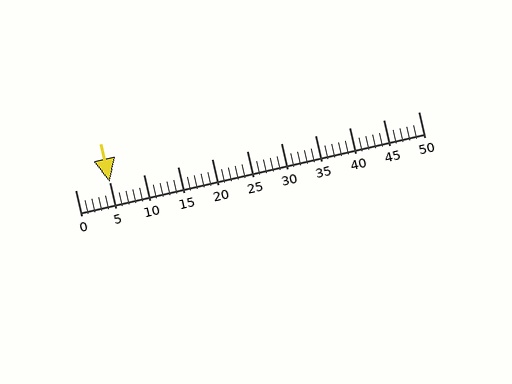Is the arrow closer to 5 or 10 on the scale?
The arrow is closer to 5.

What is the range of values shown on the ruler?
The ruler shows values from 0 to 50.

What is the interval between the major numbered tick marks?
The major tick marks are spaced 5 units apart.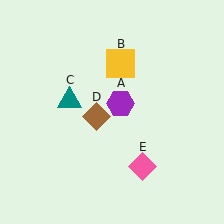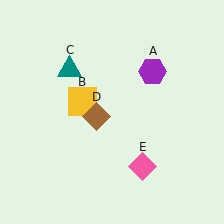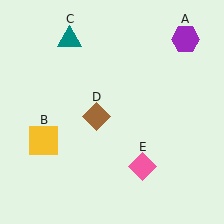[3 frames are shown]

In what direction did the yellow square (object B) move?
The yellow square (object B) moved down and to the left.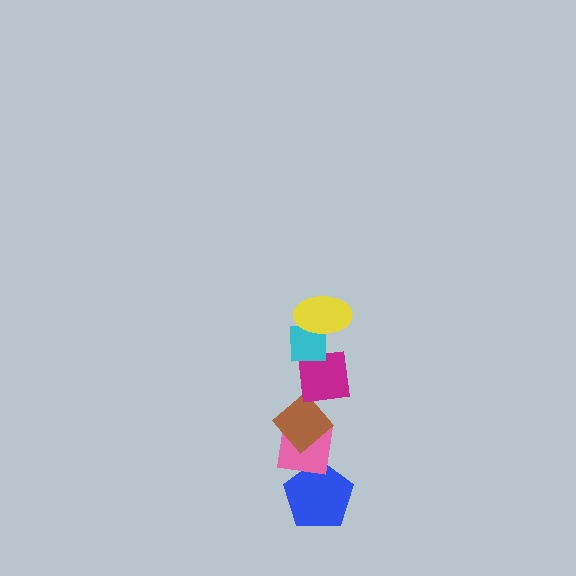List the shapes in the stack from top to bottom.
From top to bottom: the yellow ellipse, the cyan square, the magenta square, the brown diamond, the pink square, the blue pentagon.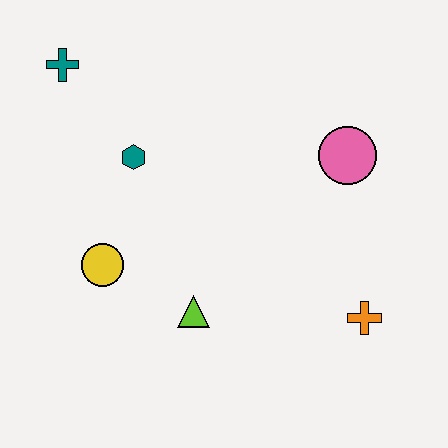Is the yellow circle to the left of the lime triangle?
Yes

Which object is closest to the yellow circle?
The lime triangle is closest to the yellow circle.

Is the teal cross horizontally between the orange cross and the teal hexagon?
No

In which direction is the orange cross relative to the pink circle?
The orange cross is below the pink circle.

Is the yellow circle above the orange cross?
Yes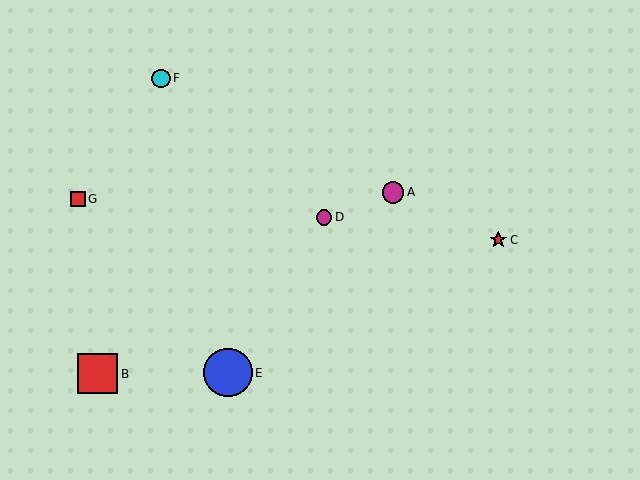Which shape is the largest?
The blue circle (labeled E) is the largest.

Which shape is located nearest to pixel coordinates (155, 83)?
The cyan circle (labeled F) at (161, 78) is nearest to that location.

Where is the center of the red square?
The center of the red square is at (98, 374).